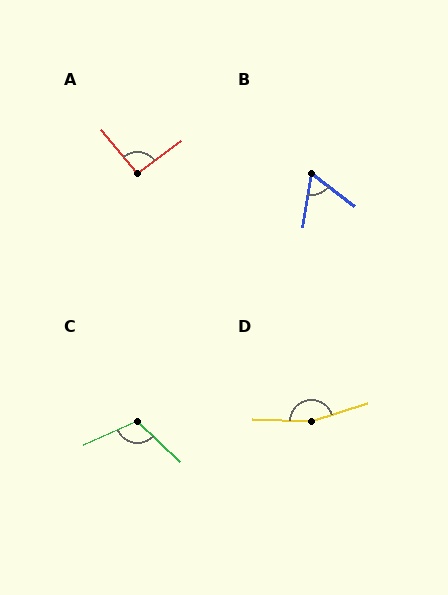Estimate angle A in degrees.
Approximately 92 degrees.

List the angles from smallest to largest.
B (62°), A (92°), C (113°), D (161°).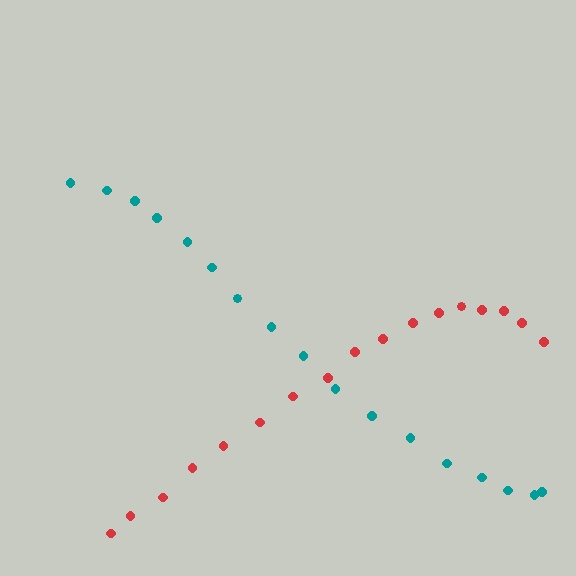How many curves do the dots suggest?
There are 2 distinct paths.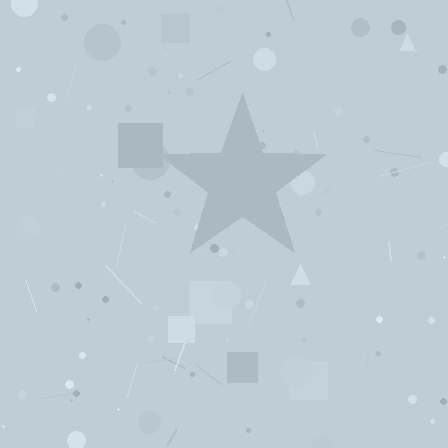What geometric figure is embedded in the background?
A star is embedded in the background.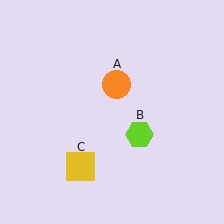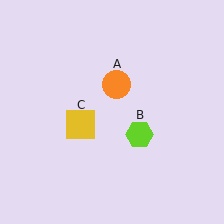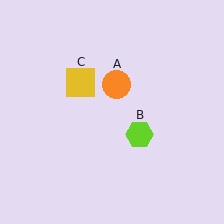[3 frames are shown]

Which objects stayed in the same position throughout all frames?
Orange circle (object A) and lime hexagon (object B) remained stationary.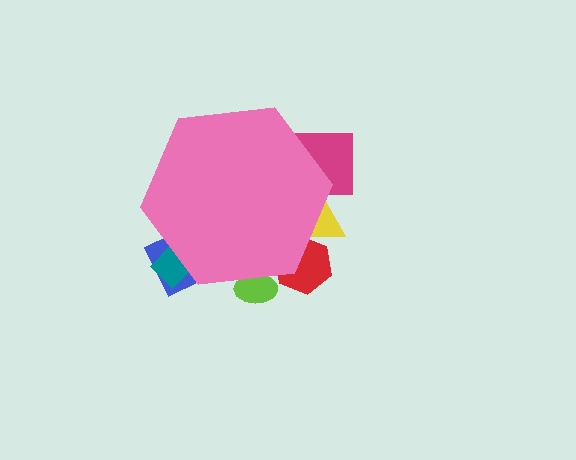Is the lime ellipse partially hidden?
Yes, the lime ellipse is partially hidden behind the pink hexagon.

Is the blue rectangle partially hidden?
Yes, the blue rectangle is partially hidden behind the pink hexagon.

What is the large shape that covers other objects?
A pink hexagon.